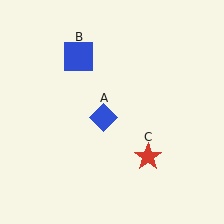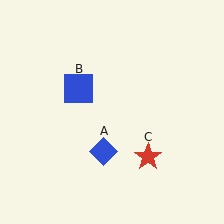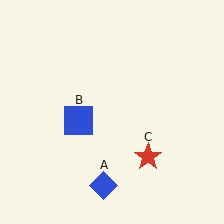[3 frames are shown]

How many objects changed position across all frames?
2 objects changed position: blue diamond (object A), blue square (object B).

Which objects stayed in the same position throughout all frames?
Red star (object C) remained stationary.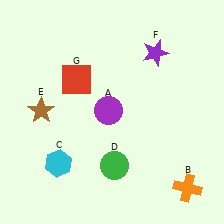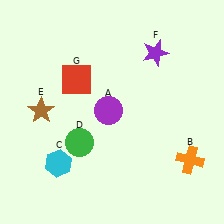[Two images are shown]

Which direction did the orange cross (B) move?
The orange cross (B) moved up.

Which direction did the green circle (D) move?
The green circle (D) moved left.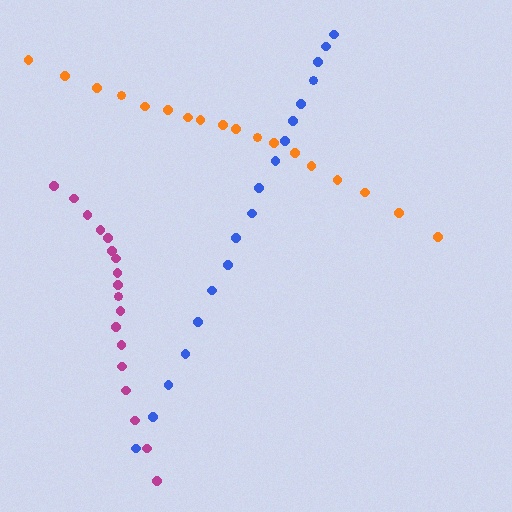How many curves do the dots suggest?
There are 3 distinct paths.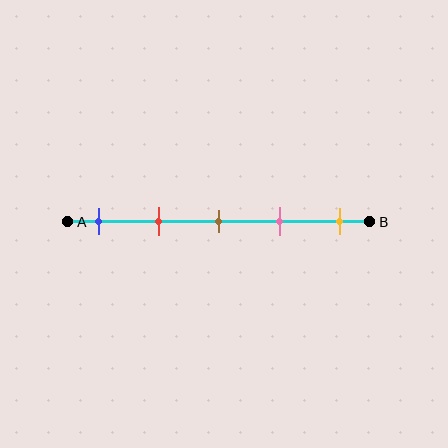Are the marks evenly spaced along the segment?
Yes, the marks are approximately evenly spaced.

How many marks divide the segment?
There are 5 marks dividing the segment.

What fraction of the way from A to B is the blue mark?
The blue mark is approximately 10% (0.1) of the way from A to B.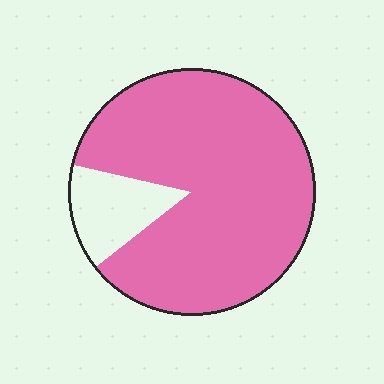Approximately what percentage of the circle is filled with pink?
Approximately 85%.